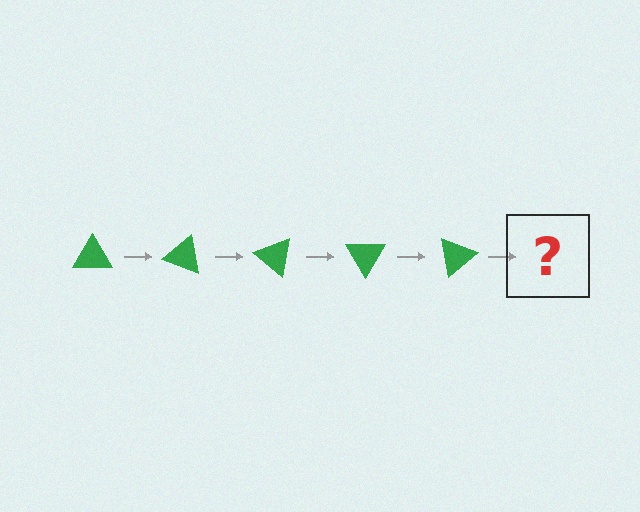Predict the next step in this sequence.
The next step is a green triangle rotated 100 degrees.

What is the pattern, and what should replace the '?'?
The pattern is that the triangle rotates 20 degrees each step. The '?' should be a green triangle rotated 100 degrees.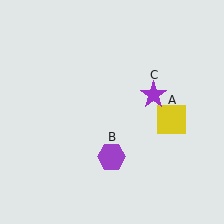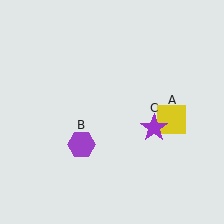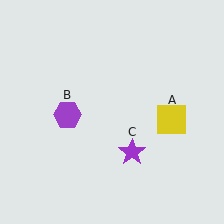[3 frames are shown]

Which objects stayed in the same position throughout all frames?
Yellow square (object A) remained stationary.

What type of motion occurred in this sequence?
The purple hexagon (object B), purple star (object C) rotated clockwise around the center of the scene.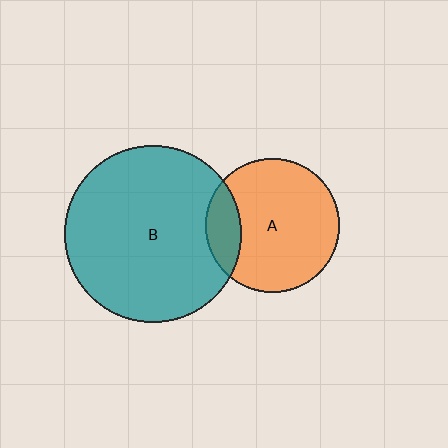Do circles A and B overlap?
Yes.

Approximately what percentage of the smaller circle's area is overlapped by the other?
Approximately 15%.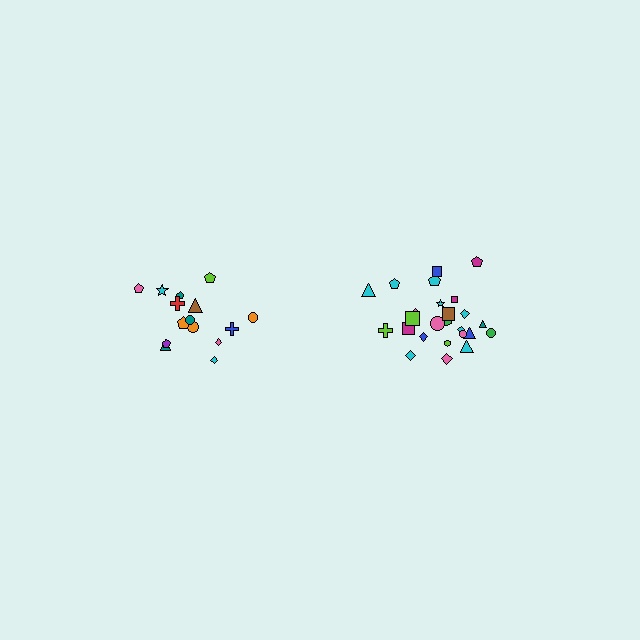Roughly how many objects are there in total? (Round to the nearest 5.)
Roughly 40 objects in total.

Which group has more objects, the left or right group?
The right group.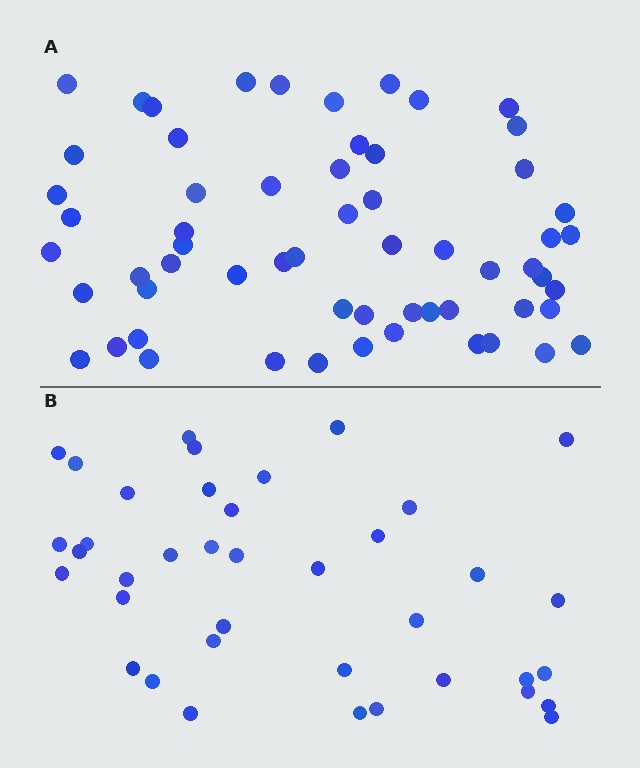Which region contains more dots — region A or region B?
Region A (the top region) has more dots.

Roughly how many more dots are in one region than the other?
Region A has approximately 20 more dots than region B.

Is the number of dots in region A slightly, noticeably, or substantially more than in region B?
Region A has substantially more. The ratio is roughly 1.5 to 1.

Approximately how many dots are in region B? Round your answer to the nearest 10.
About 40 dots. (The exact count is 39, which rounds to 40.)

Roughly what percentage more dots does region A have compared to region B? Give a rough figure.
About 55% more.